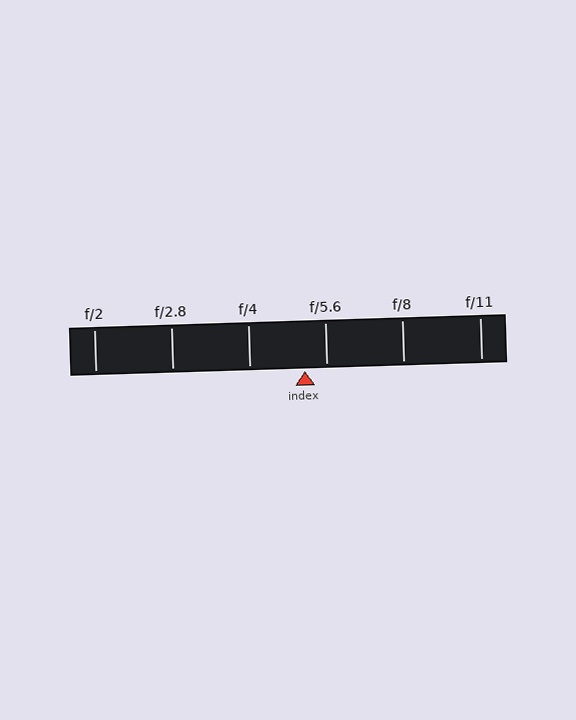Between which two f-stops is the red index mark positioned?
The index mark is between f/4 and f/5.6.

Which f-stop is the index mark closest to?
The index mark is closest to f/5.6.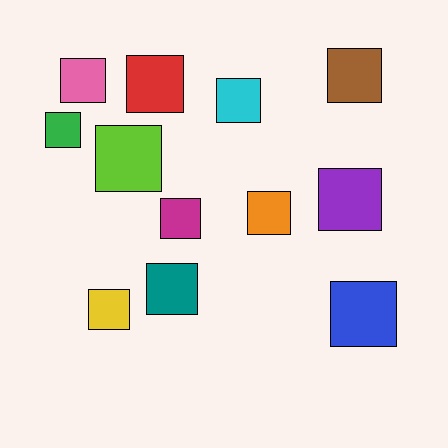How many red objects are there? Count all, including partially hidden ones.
There is 1 red object.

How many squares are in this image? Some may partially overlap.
There are 12 squares.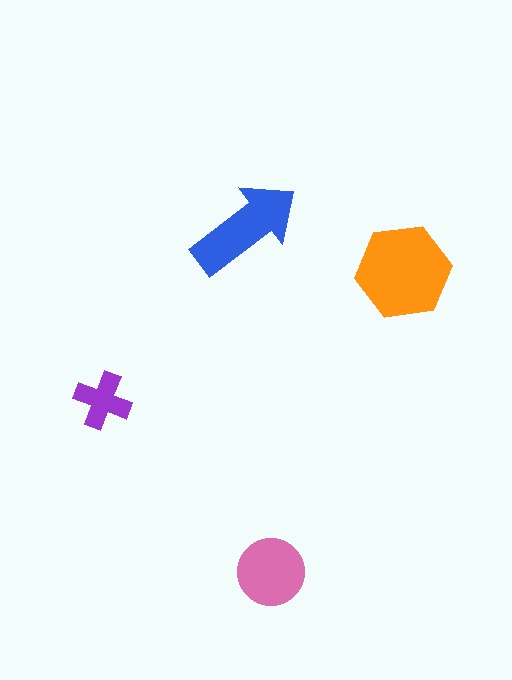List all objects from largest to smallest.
The orange hexagon, the blue arrow, the pink circle, the purple cross.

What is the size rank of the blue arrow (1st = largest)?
2nd.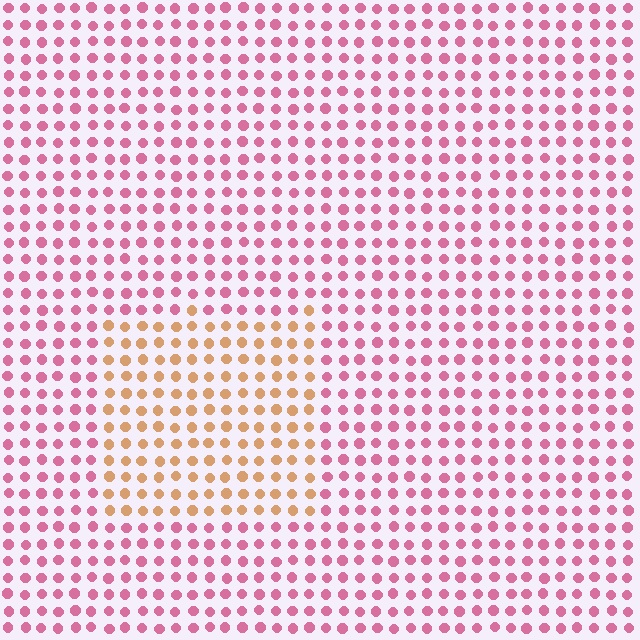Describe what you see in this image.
The image is filled with small pink elements in a uniform arrangement. A rectangle-shaped region is visible where the elements are tinted to a slightly different hue, forming a subtle color boundary.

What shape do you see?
I see a rectangle.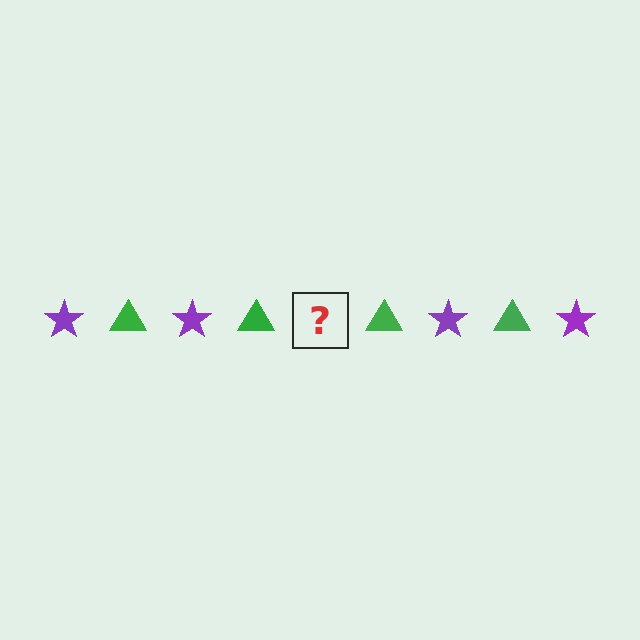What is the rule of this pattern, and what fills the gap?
The rule is that the pattern alternates between purple star and green triangle. The gap should be filled with a purple star.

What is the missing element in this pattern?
The missing element is a purple star.